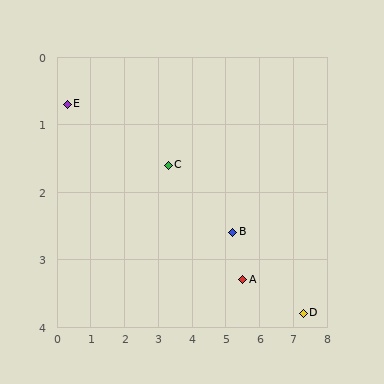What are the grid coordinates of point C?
Point C is at approximately (3.3, 1.6).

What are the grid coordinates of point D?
Point D is at approximately (7.3, 3.8).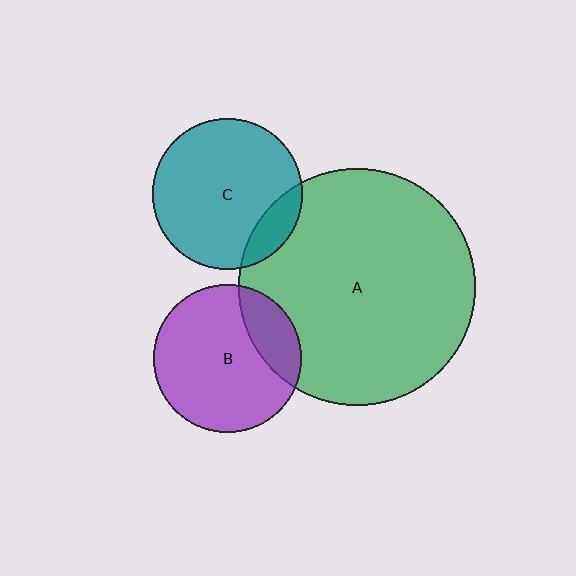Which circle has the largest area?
Circle A (green).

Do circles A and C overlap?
Yes.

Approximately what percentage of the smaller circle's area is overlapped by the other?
Approximately 15%.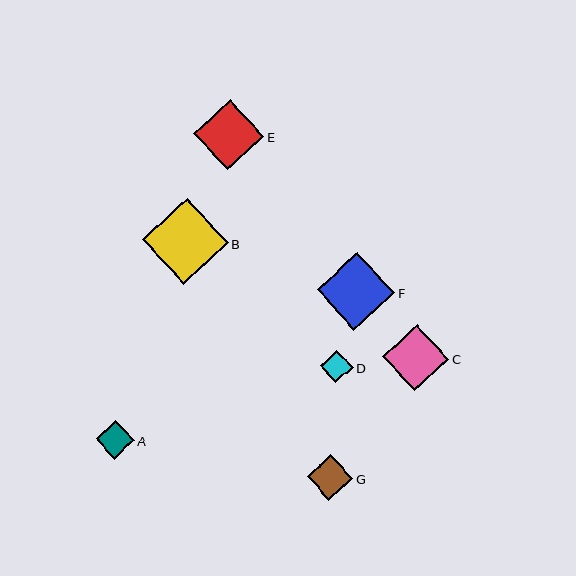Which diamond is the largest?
Diamond B is the largest with a size of approximately 85 pixels.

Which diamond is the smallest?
Diamond D is the smallest with a size of approximately 32 pixels.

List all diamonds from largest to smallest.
From largest to smallest: B, F, E, C, G, A, D.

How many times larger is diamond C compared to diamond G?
Diamond C is approximately 1.4 times the size of diamond G.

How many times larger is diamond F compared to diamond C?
Diamond F is approximately 1.2 times the size of diamond C.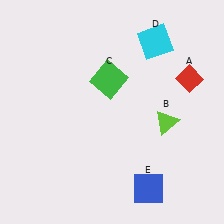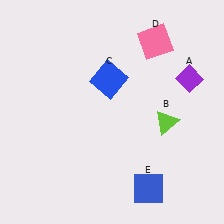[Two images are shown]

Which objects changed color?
A changed from red to purple. C changed from green to blue. D changed from cyan to pink.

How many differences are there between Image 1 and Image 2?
There are 3 differences between the two images.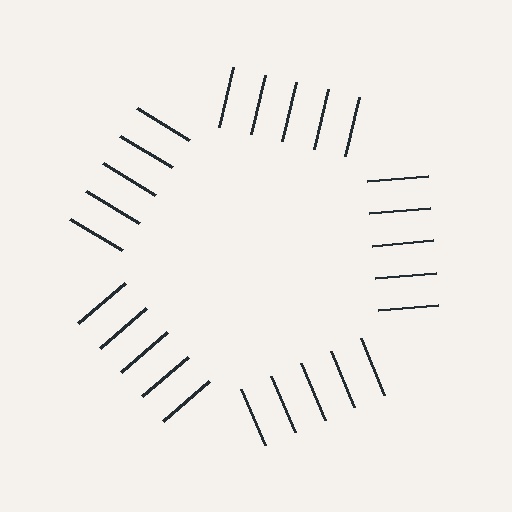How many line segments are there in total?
25 — 5 along each of the 5 edges.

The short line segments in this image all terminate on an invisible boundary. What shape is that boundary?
An illusory pentagon — the line segments terminate on its edges but no continuous stroke is drawn.